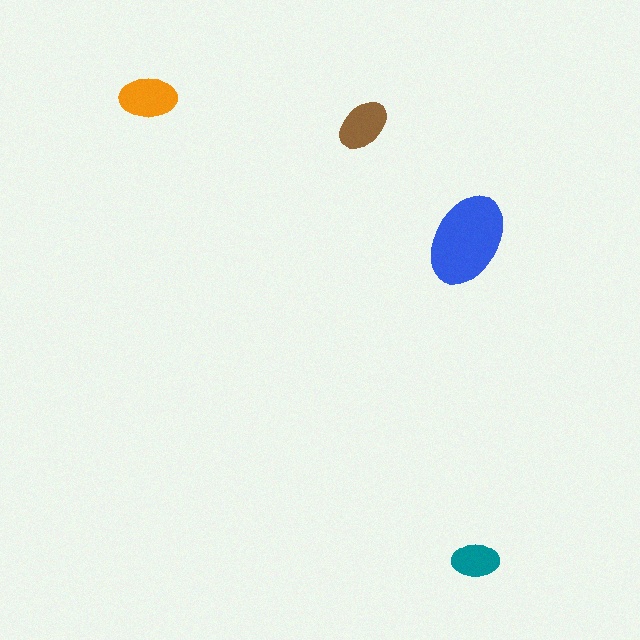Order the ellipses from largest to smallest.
the blue one, the orange one, the brown one, the teal one.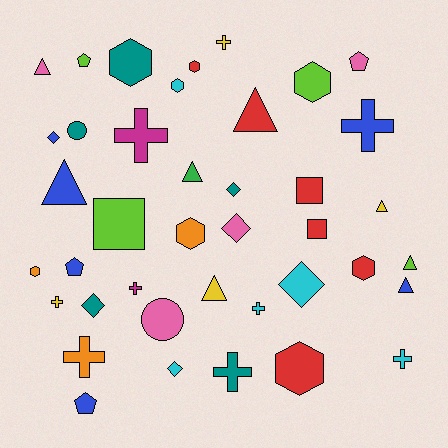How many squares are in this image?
There are 3 squares.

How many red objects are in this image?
There are 6 red objects.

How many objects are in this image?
There are 40 objects.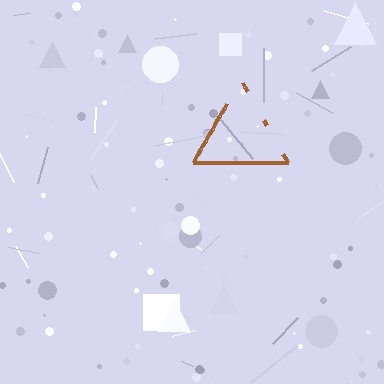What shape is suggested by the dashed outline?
The dashed outline suggests a triangle.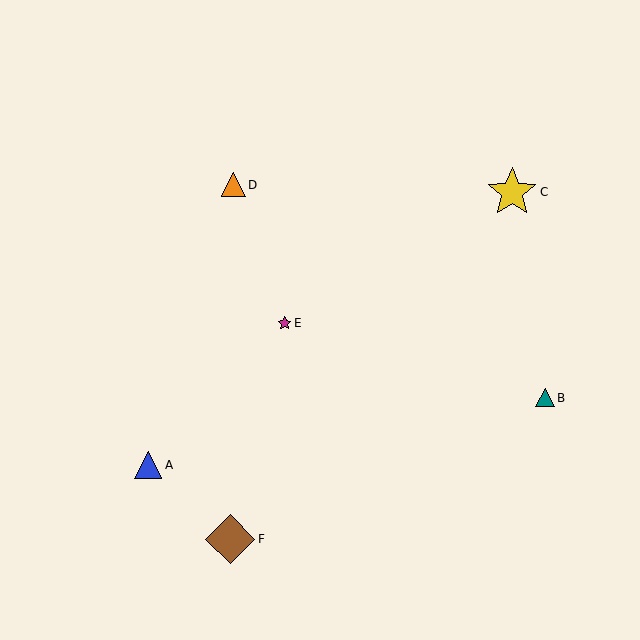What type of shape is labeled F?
Shape F is a brown diamond.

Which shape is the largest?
The yellow star (labeled C) is the largest.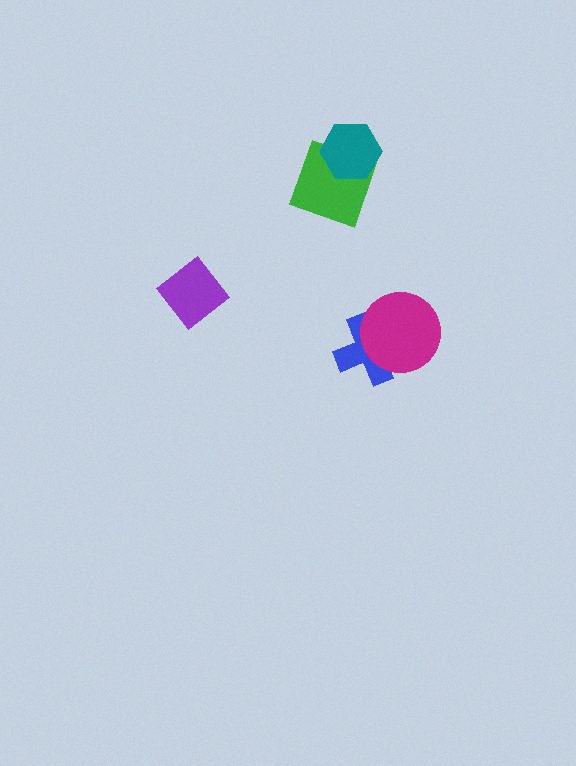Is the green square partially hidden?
Yes, it is partially covered by another shape.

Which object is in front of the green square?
The teal hexagon is in front of the green square.